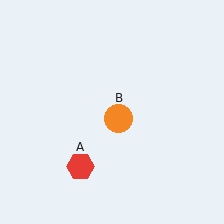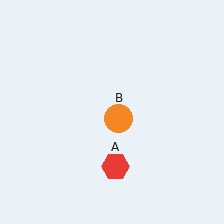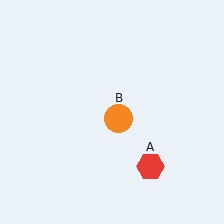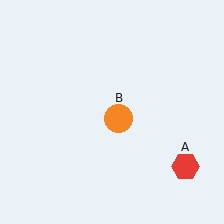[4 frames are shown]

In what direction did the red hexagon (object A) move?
The red hexagon (object A) moved right.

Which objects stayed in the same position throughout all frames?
Orange circle (object B) remained stationary.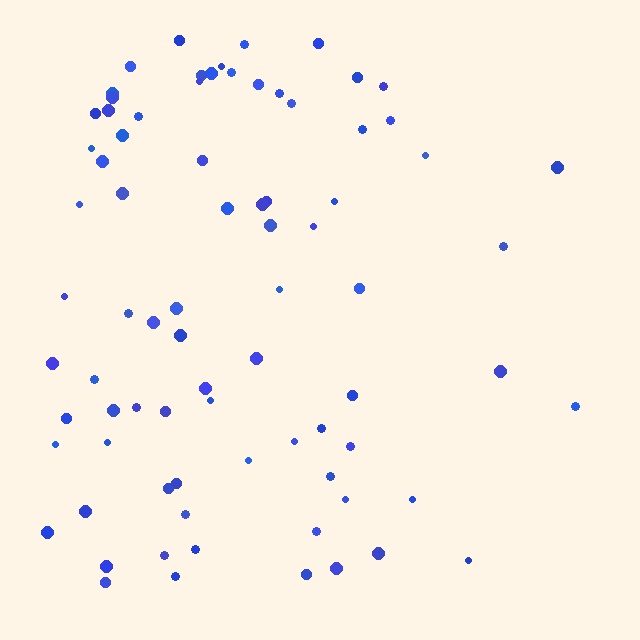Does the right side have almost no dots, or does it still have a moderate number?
Still a moderate number, just noticeably fewer than the left.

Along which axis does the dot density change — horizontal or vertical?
Horizontal.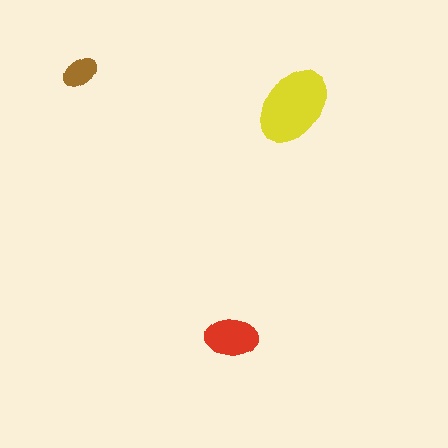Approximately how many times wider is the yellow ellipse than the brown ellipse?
About 2 times wider.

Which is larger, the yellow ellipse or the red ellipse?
The yellow one.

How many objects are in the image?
There are 3 objects in the image.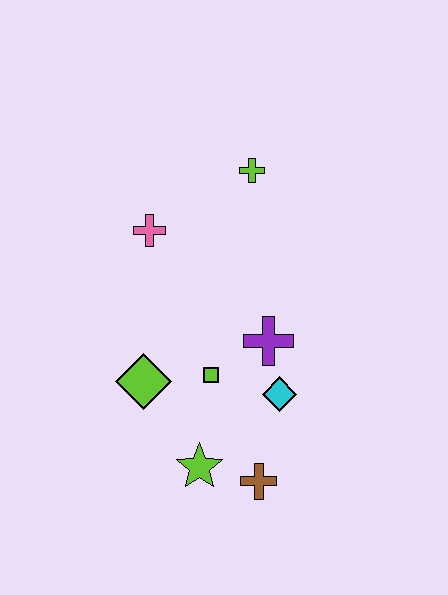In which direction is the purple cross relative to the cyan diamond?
The purple cross is above the cyan diamond.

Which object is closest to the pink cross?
The lime cross is closest to the pink cross.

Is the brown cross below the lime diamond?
Yes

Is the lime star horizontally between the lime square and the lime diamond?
Yes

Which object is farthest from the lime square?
The lime cross is farthest from the lime square.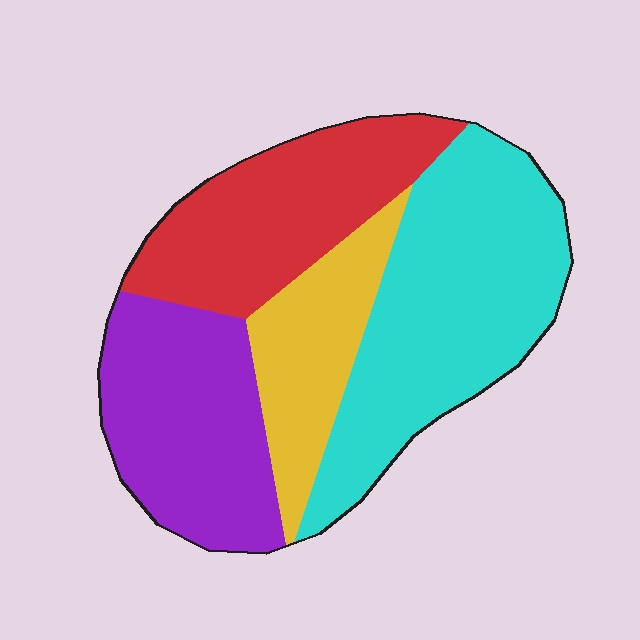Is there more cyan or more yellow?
Cyan.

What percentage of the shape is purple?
Purple covers roughly 25% of the shape.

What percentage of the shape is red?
Red covers 24% of the shape.